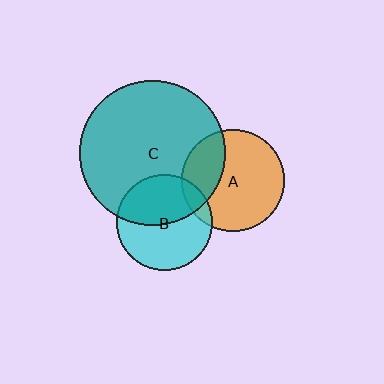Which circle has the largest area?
Circle C (teal).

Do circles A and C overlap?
Yes.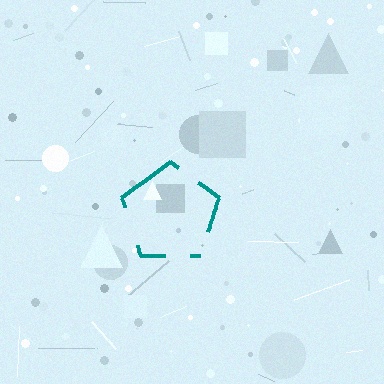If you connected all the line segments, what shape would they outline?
They would outline a pentagon.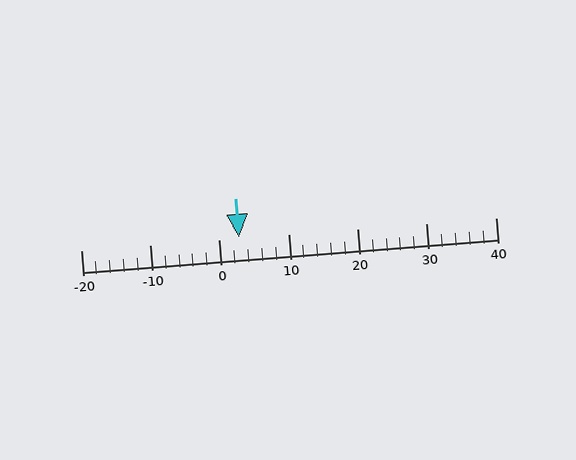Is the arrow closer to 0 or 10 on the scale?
The arrow is closer to 0.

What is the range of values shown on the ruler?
The ruler shows values from -20 to 40.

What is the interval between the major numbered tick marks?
The major tick marks are spaced 10 units apart.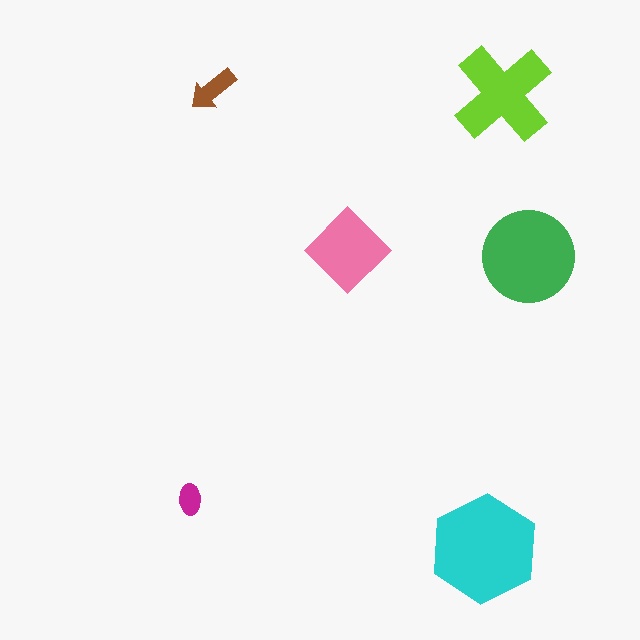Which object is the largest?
The cyan hexagon.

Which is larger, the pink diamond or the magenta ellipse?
The pink diamond.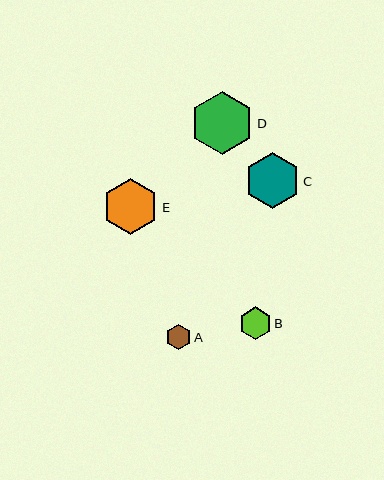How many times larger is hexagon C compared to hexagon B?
Hexagon C is approximately 1.7 times the size of hexagon B.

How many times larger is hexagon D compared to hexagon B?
Hexagon D is approximately 1.9 times the size of hexagon B.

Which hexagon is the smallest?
Hexagon A is the smallest with a size of approximately 26 pixels.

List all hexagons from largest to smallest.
From largest to smallest: D, E, C, B, A.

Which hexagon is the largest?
Hexagon D is the largest with a size of approximately 63 pixels.